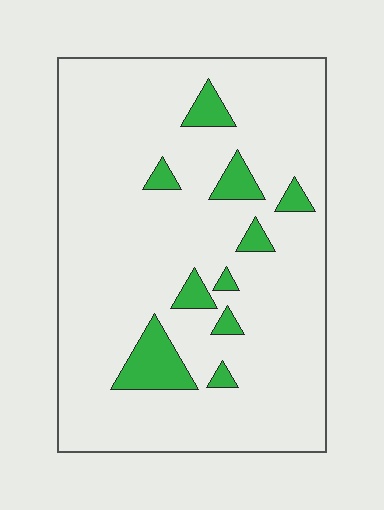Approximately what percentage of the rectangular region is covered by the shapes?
Approximately 10%.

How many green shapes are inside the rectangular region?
10.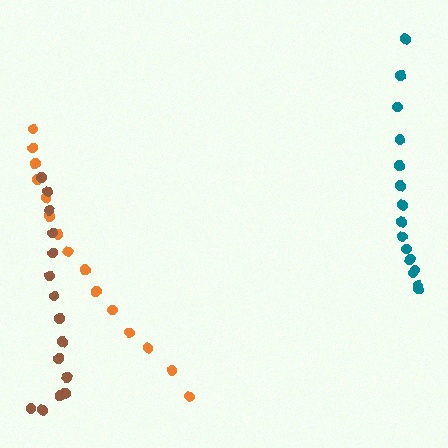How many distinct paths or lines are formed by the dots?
There are 3 distinct paths.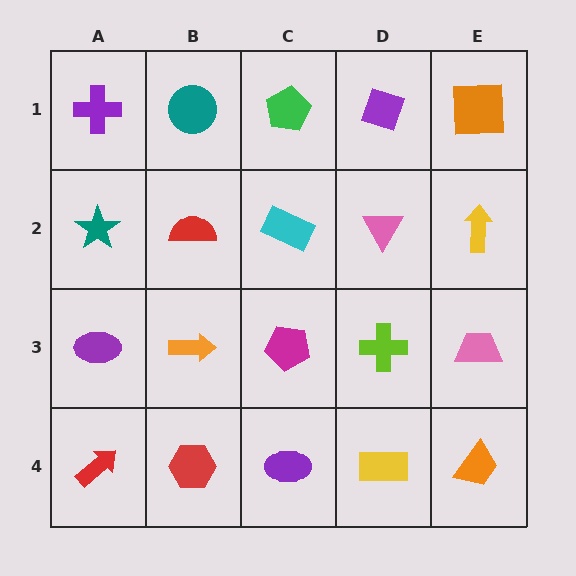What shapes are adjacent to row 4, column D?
A lime cross (row 3, column D), a purple ellipse (row 4, column C), an orange trapezoid (row 4, column E).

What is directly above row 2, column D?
A purple diamond.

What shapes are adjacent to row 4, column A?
A purple ellipse (row 3, column A), a red hexagon (row 4, column B).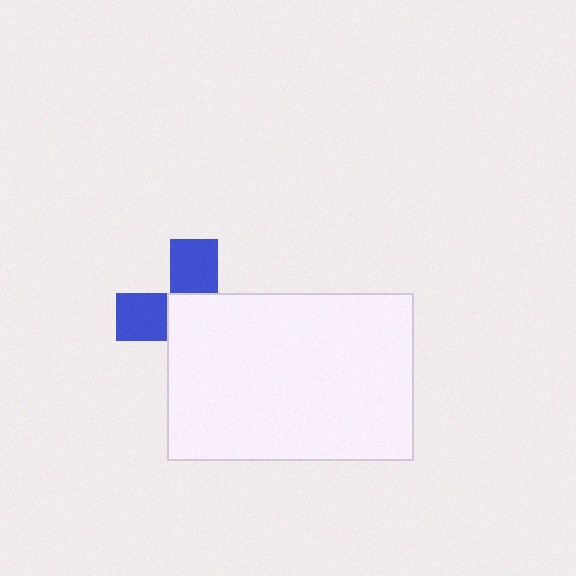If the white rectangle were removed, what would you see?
You would see the complete blue cross.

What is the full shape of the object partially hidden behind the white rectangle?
The partially hidden object is a blue cross.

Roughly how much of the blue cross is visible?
A small part of it is visible (roughly 40%).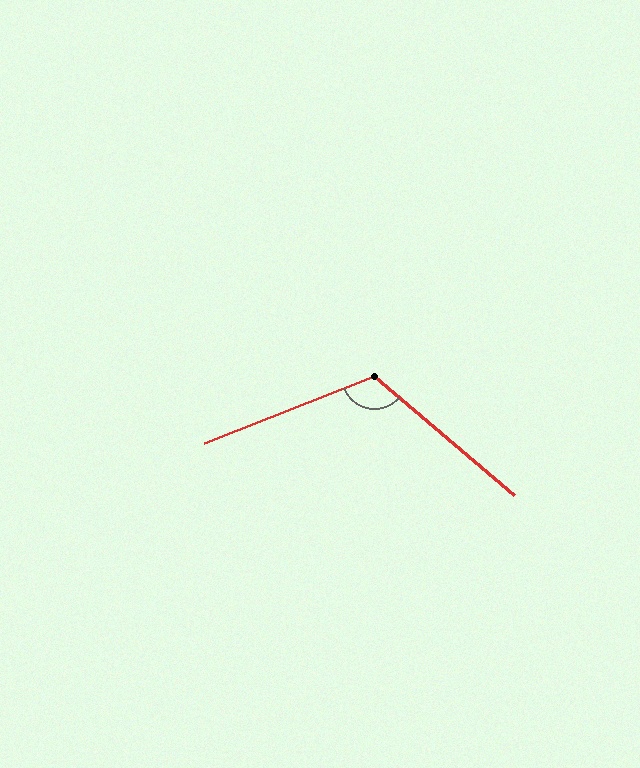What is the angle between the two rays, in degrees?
Approximately 118 degrees.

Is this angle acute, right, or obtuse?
It is obtuse.